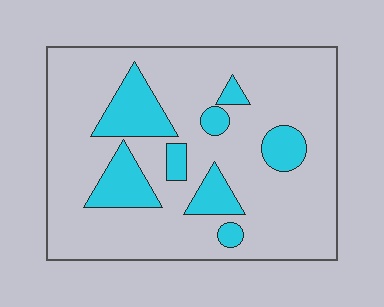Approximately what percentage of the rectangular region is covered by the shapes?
Approximately 20%.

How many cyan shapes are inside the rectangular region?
8.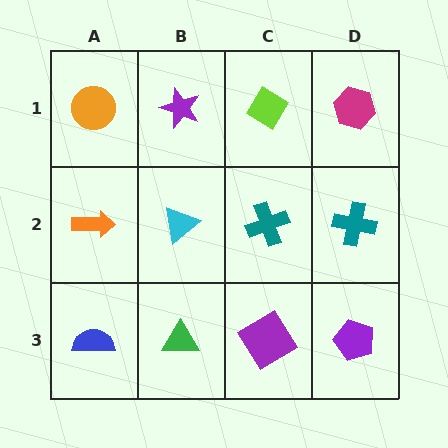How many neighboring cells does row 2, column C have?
4.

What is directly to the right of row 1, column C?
A magenta hexagon.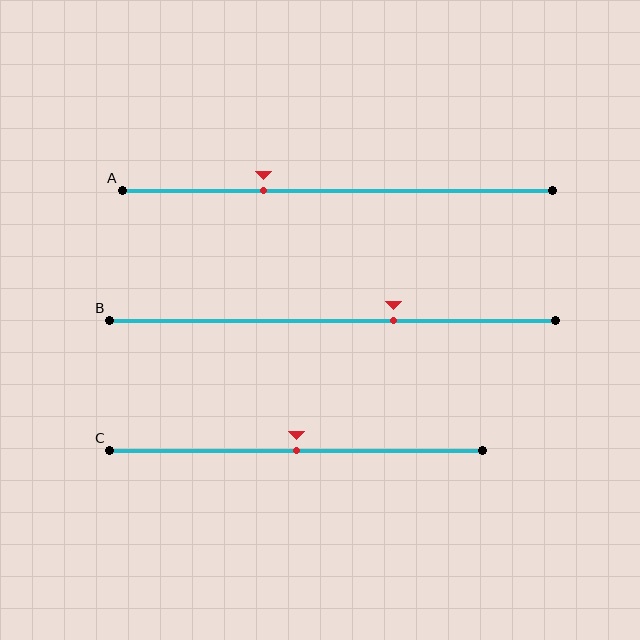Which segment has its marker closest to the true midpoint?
Segment C has its marker closest to the true midpoint.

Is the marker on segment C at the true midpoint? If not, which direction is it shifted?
Yes, the marker on segment C is at the true midpoint.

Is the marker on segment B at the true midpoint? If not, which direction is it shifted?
No, the marker on segment B is shifted to the right by about 14% of the segment length.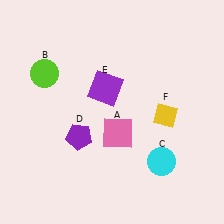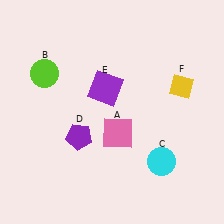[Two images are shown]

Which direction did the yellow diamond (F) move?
The yellow diamond (F) moved up.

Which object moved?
The yellow diamond (F) moved up.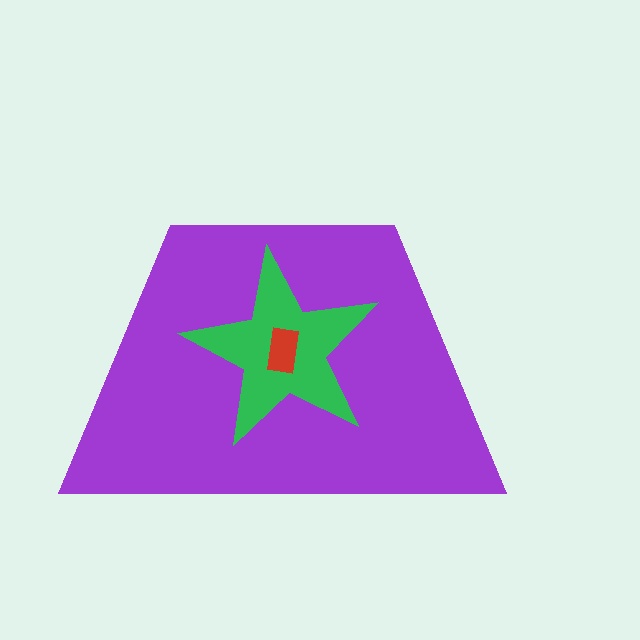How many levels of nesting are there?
3.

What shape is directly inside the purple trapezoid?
The green star.